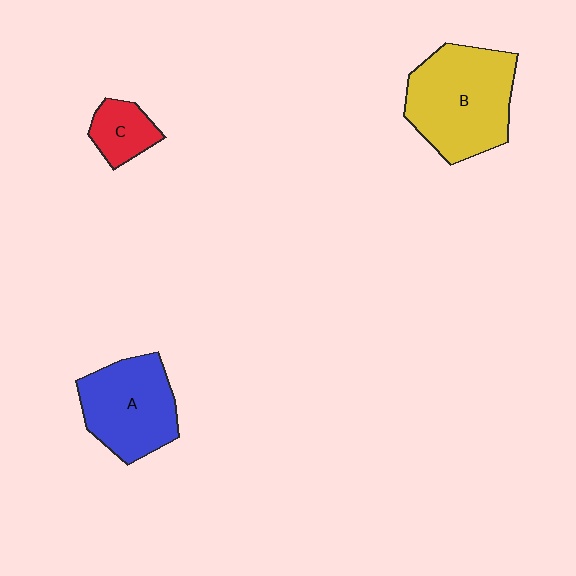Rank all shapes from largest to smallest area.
From largest to smallest: B (yellow), A (blue), C (red).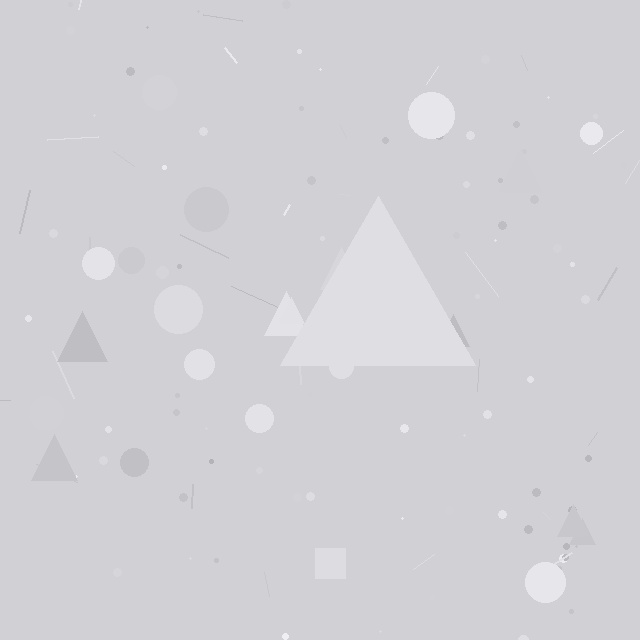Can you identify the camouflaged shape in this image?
The camouflaged shape is a triangle.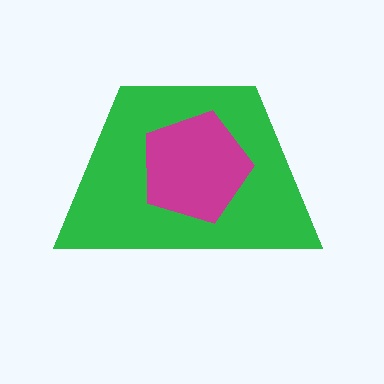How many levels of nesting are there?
2.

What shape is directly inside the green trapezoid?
The magenta pentagon.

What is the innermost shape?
The magenta pentagon.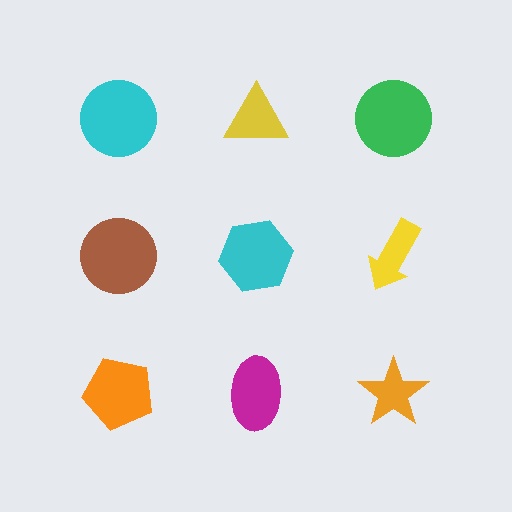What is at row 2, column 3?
A yellow arrow.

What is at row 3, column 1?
An orange pentagon.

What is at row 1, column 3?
A green circle.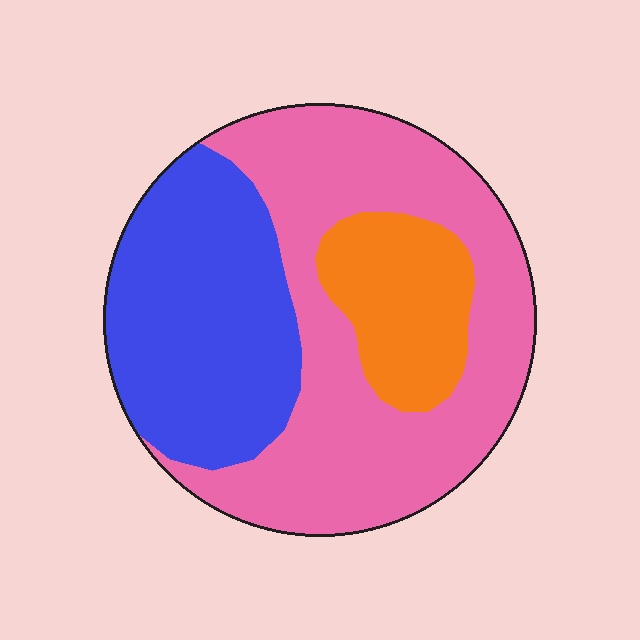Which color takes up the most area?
Pink, at roughly 50%.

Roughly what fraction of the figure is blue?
Blue covers about 35% of the figure.